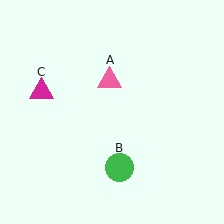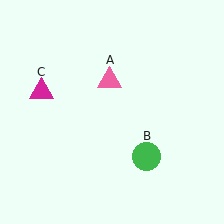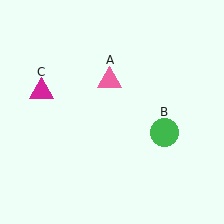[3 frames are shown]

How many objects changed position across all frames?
1 object changed position: green circle (object B).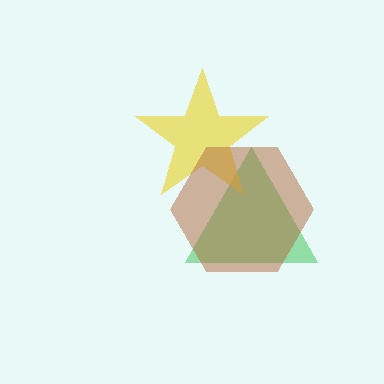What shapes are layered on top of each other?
The layered shapes are: a green triangle, a yellow star, a brown hexagon.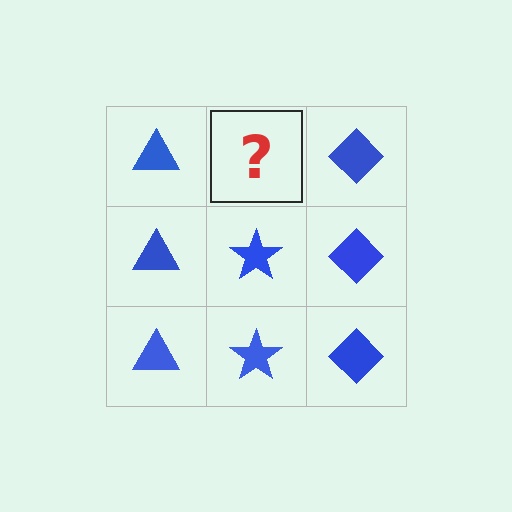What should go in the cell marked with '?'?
The missing cell should contain a blue star.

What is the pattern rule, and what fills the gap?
The rule is that each column has a consistent shape. The gap should be filled with a blue star.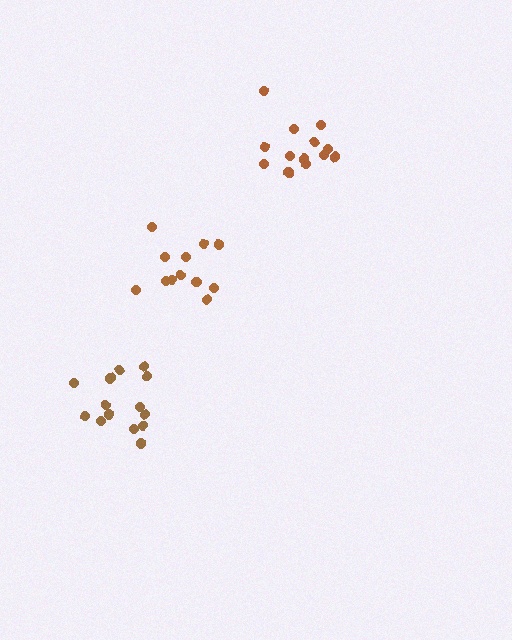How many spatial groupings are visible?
There are 3 spatial groupings.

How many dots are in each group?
Group 1: 12 dots, Group 2: 14 dots, Group 3: 13 dots (39 total).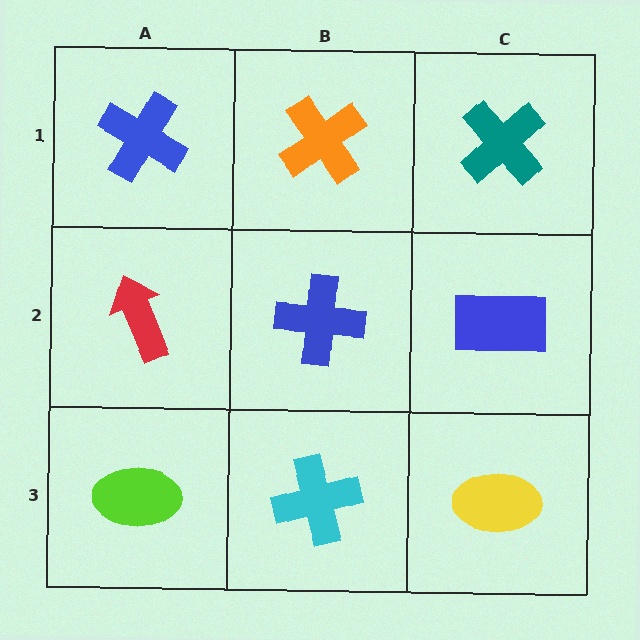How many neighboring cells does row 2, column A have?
3.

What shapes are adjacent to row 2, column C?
A teal cross (row 1, column C), a yellow ellipse (row 3, column C), a blue cross (row 2, column B).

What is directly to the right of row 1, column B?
A teal cross.